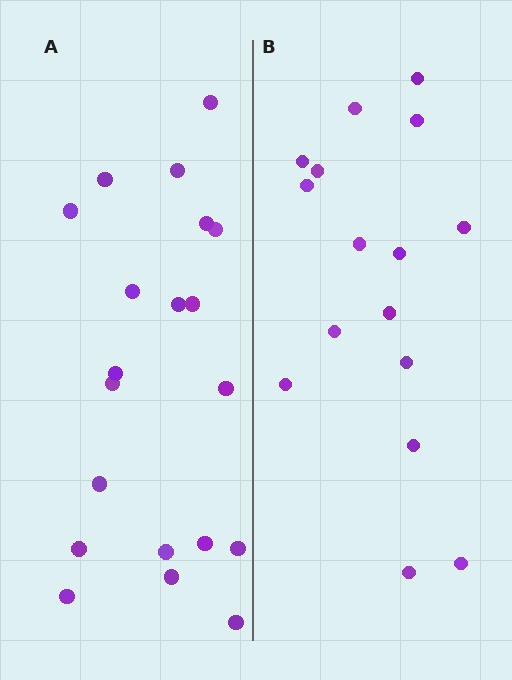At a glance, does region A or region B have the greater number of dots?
Region A (the left region) has more dots.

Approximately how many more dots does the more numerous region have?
Region A has about 4 more dots than region B.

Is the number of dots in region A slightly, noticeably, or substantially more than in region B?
Region A has noticeably more, but not dramatically so. The ratio is roughly 1.2 to 1.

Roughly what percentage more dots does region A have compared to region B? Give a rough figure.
About 25% more.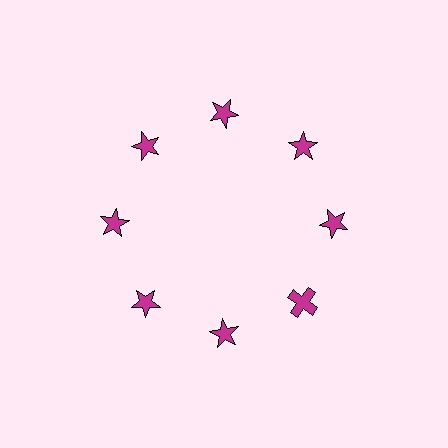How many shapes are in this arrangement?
There are 8 shapes arranged in a ring pattern.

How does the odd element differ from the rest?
It has a different shape: cross instead of star.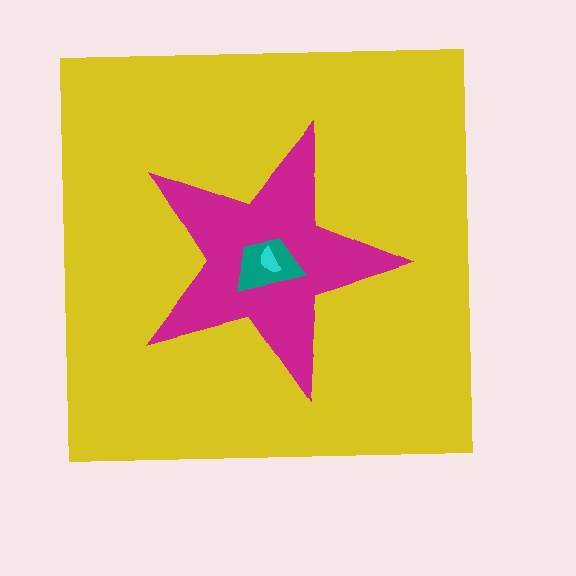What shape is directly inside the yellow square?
The magenta star.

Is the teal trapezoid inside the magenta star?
Yes.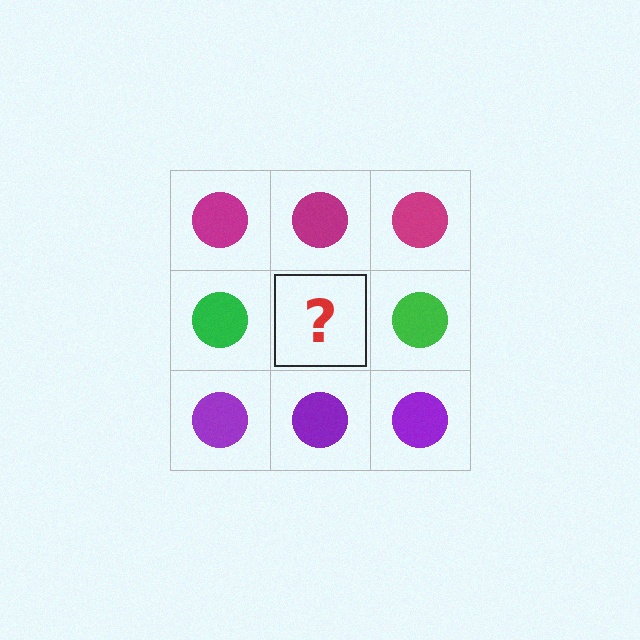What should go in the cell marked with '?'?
The missing cell should contain a green circle.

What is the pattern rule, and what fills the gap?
The rule is that each row has a consistent color. The gap should be filled with a green circle.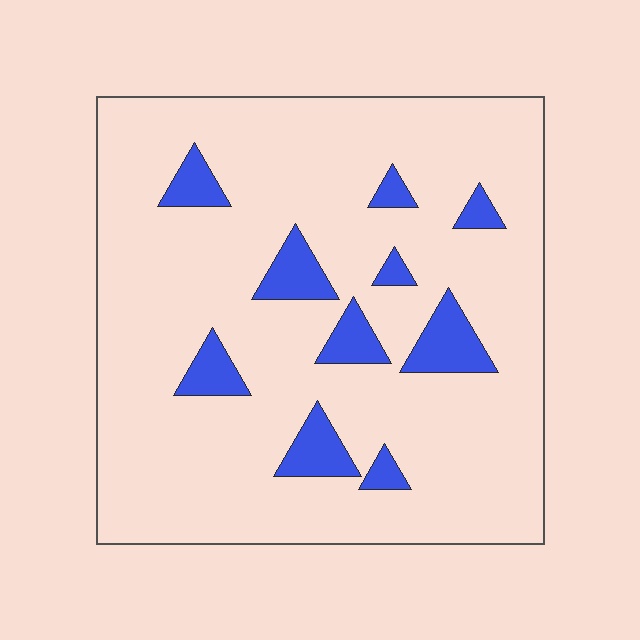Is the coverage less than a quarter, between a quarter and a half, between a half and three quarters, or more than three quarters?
Less than a quarter.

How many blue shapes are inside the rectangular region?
10.